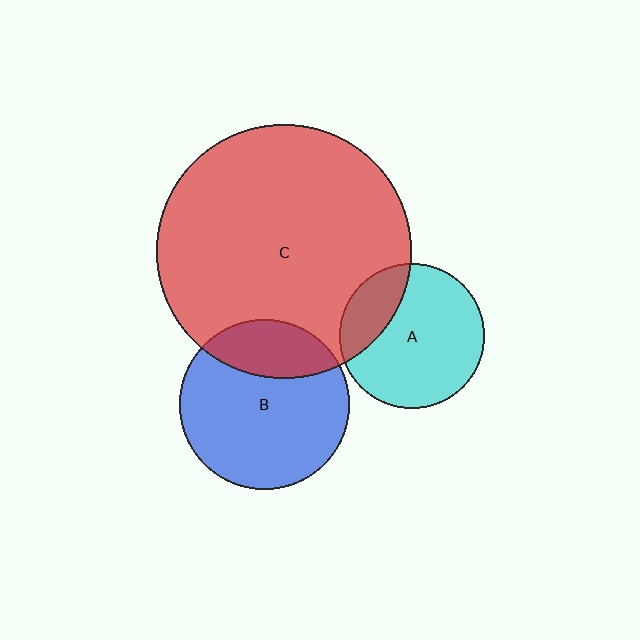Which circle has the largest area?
Circle C (red).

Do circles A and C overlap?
Yes.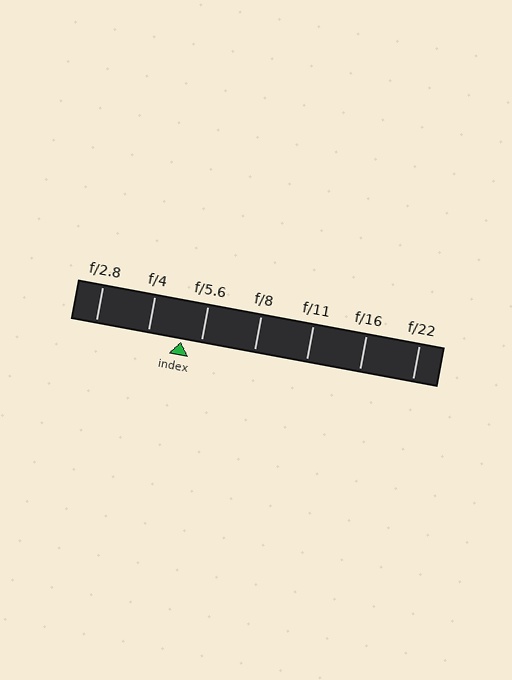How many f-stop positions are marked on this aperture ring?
There are 7 f-stop positions marked.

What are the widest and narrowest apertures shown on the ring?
The widest aperture shown is f/2.8 and the narrowest is f/22.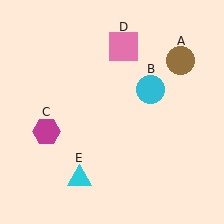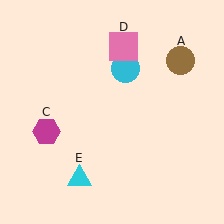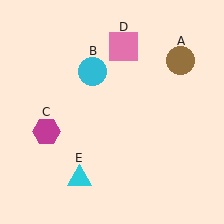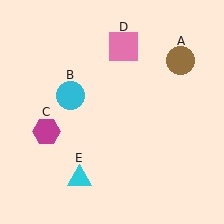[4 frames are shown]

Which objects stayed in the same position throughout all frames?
Brown circle (object A) and magenta hexagon (object C) and pink square (object D) and cyan triangle (object E) remained stationary.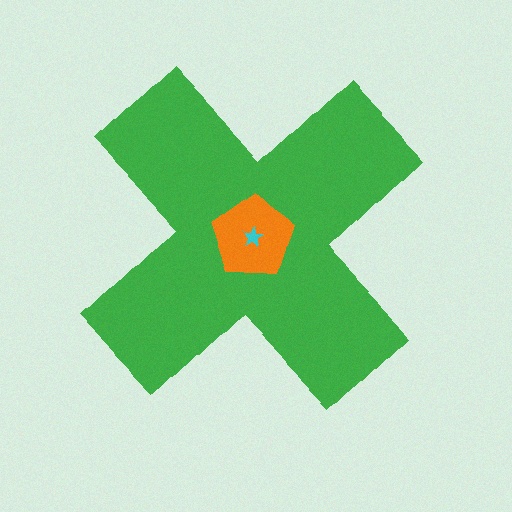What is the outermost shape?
The green cross.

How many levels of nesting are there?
3.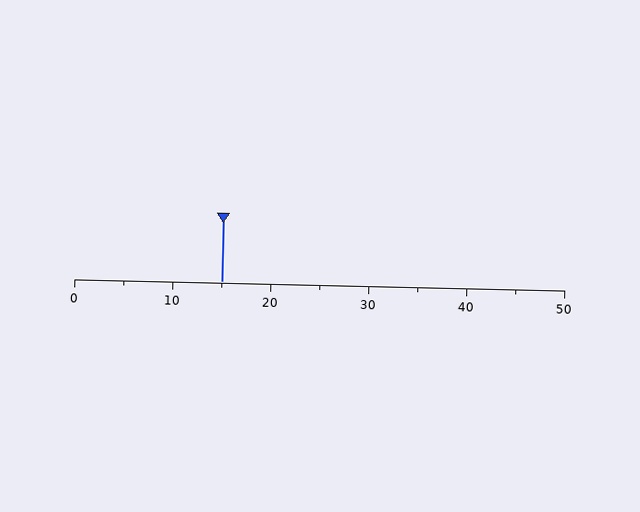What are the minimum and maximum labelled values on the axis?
The axis runs from 0 to 50.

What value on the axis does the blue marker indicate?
The marker indicates approximately 15.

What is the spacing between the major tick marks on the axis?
The major ticks are spaced 10 apart.